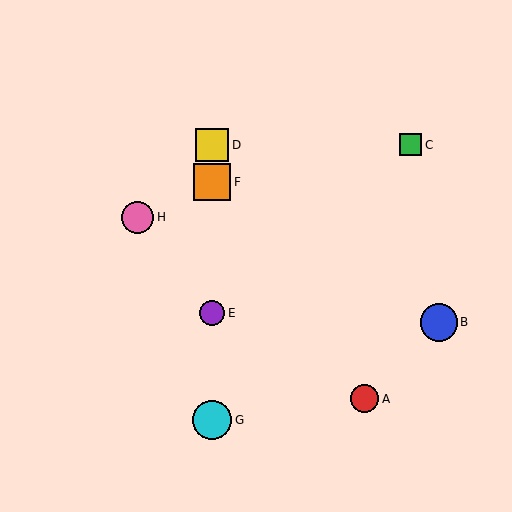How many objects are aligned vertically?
4 objects (D, E, F, G) are aligned vertically.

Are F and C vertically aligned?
No, F is at x≈212 and C is at x≈411.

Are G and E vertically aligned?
Yes, both are at x≈212.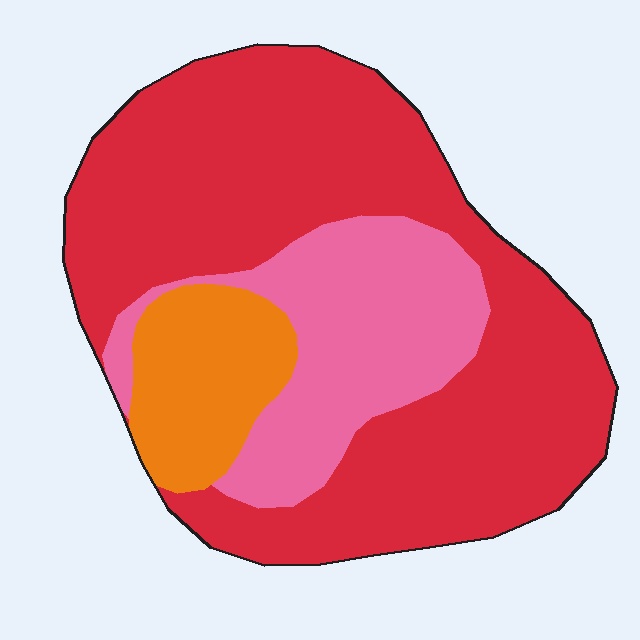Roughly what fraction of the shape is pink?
Pink takes up about one quarter (1/4) of the shape.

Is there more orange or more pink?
Pink.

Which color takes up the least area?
Orange, at roughly 15%.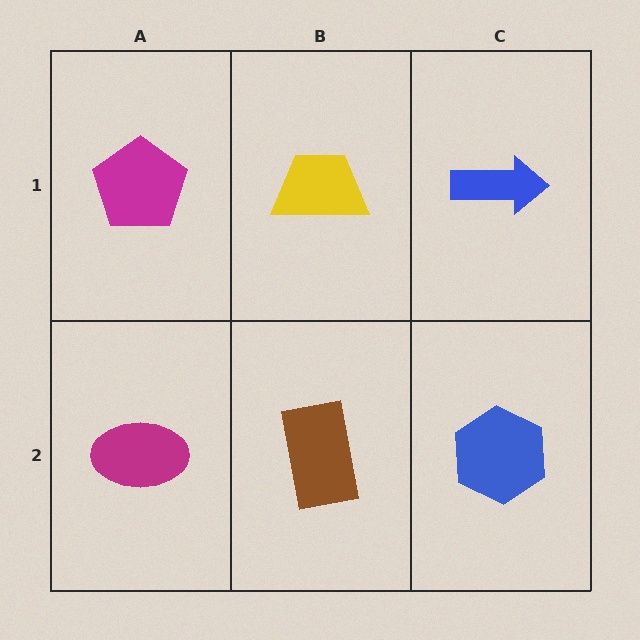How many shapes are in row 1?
3 shapes.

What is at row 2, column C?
A blue hexagon.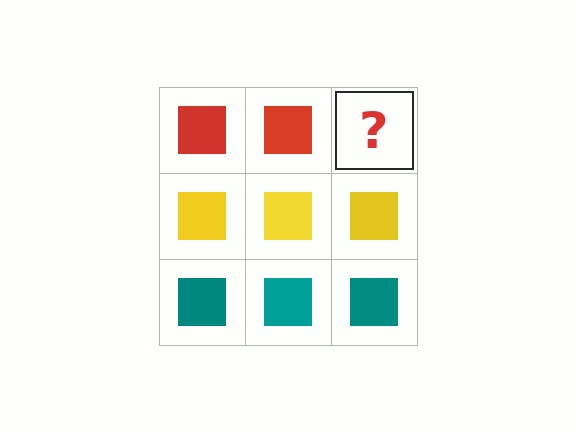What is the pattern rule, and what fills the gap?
The rule is that each row has a consistent color. The gap should be filled with a red square.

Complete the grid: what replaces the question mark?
The question mark should be replaced with a red square.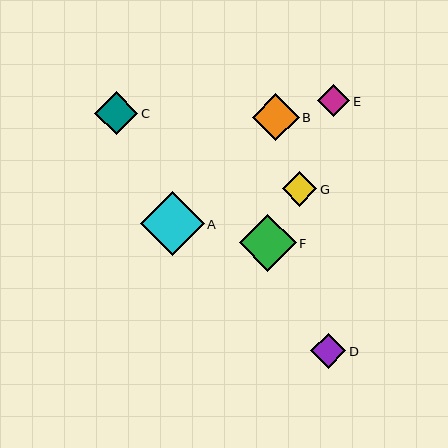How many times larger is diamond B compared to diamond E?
Diamond B is approximately 1.5 times the size of diamond E.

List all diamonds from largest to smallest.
From largest to smallest: A, F, B, C, D, G, E.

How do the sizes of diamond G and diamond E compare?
Diamond G and diamond E are approximately the same size.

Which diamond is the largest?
Diamond A is the largest with a size of approximately 64 pixels.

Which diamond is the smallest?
Diamond E is the smallest with a size of approximately 32 pixels.